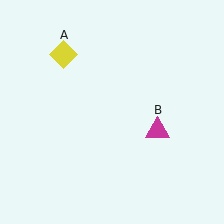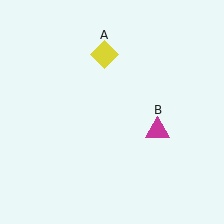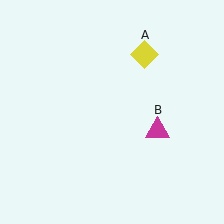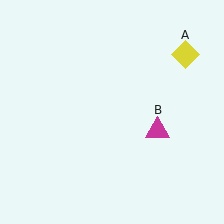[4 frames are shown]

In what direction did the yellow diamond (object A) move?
The yellow diamond (object A) moved right.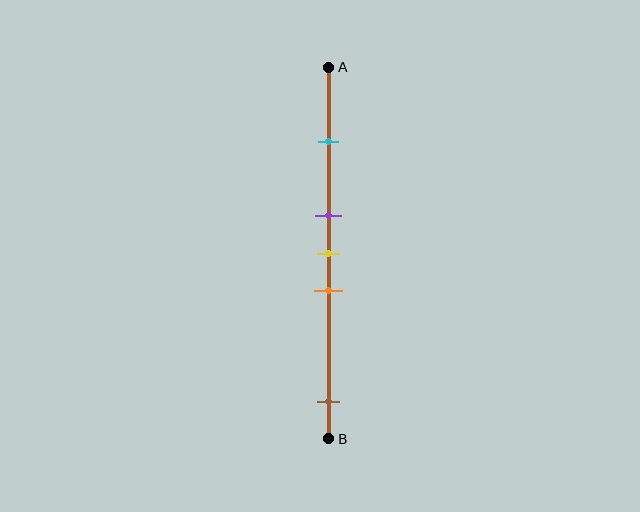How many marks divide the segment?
There are 5 marks dividing the segment.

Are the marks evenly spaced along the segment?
No, the marks are not evenly spaced.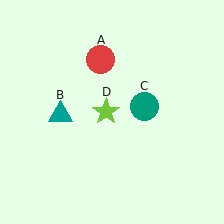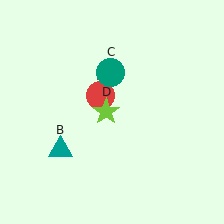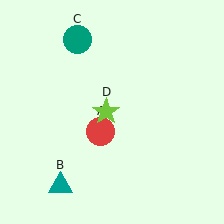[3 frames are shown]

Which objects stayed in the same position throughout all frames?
Lime star (object D) remained stationary.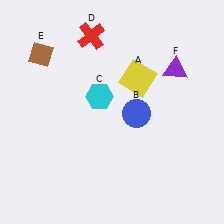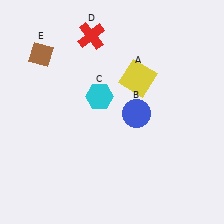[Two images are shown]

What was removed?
The purple triangle (F) was removed in Image 2.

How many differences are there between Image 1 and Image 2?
There is 1 difference between the two images.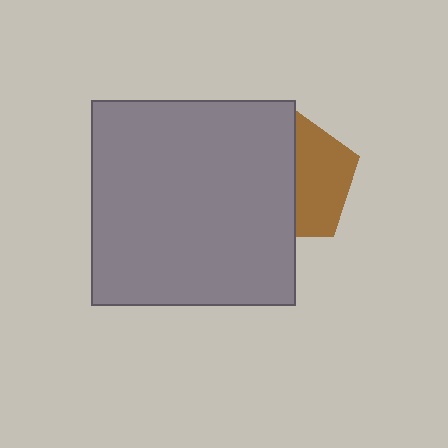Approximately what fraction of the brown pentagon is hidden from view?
Roughly 54% of the brown pentagon is hidden behind the gray square.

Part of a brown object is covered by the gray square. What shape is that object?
It is a pentagon.